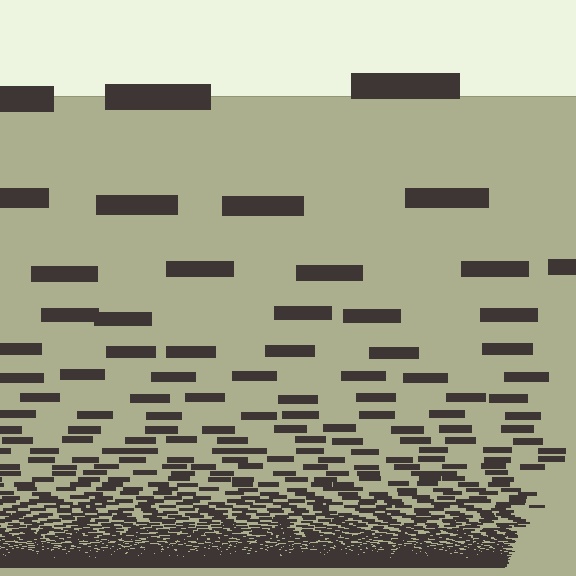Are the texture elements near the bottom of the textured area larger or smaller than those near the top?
Smaller. The gradient is inverted — elements near the bottom are smaller and denser.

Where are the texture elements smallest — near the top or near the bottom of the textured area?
Near the bottom.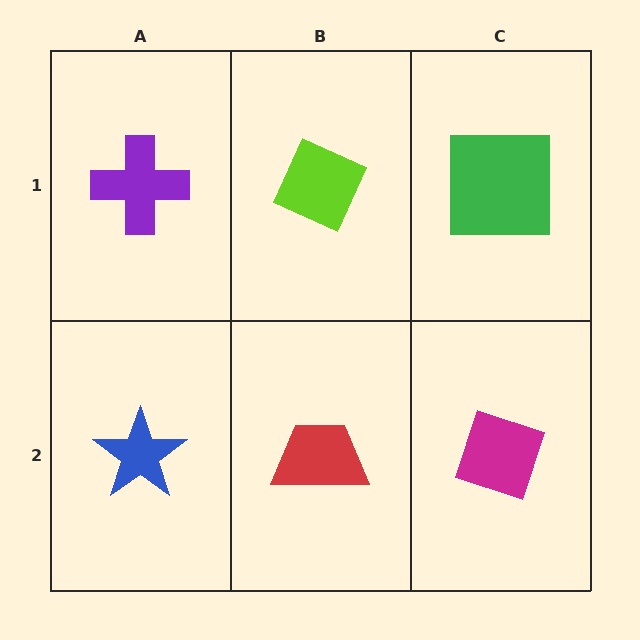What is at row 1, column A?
A purple cross.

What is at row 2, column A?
A blue star.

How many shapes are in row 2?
3 shapes.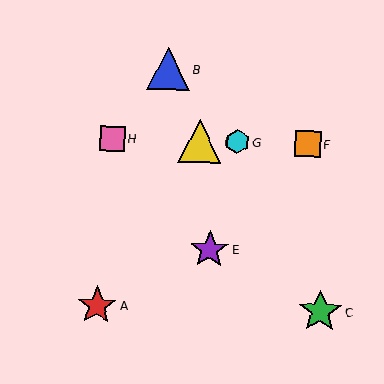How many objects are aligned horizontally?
4 objects (D, F, G, H) are aligned horizontally.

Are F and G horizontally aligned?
Yes, both are at y≈144.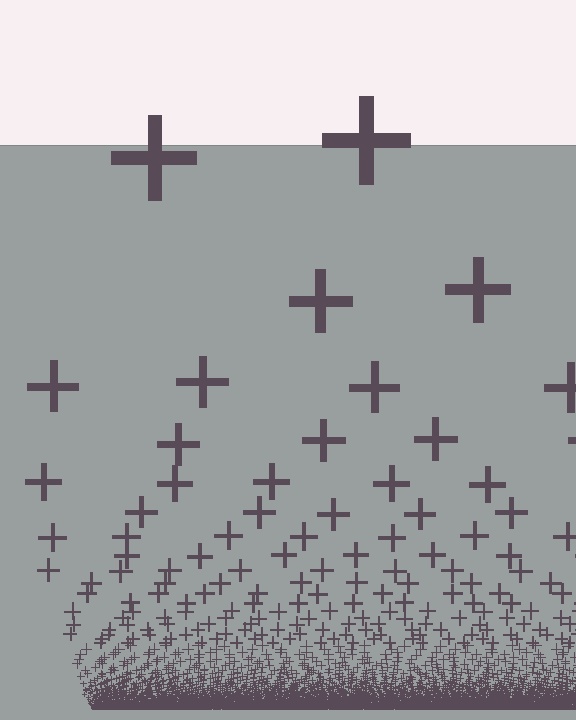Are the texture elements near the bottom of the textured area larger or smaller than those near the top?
Smaller. The gradient is inverted — elements near the bottom are smaller and denser.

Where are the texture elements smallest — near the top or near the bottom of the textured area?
Near the bottom.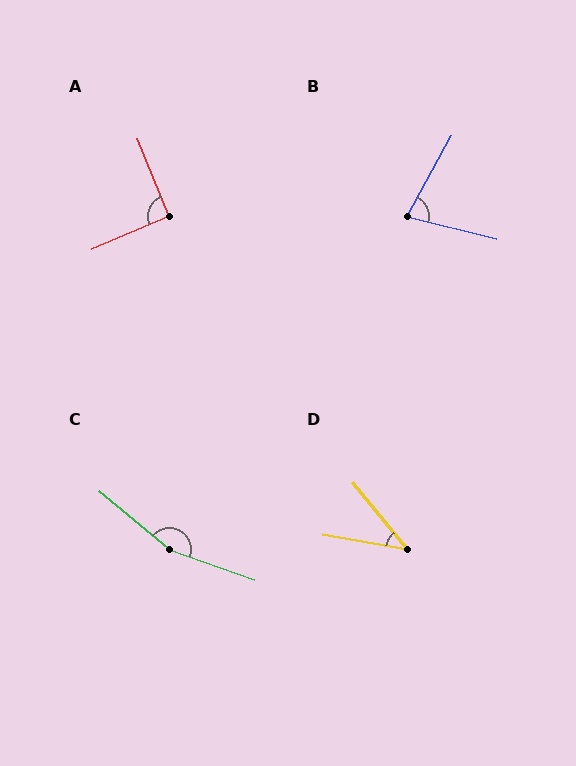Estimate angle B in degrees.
Approximately 75 degrees.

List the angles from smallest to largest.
D (41°), B (75°), A (91°), C (159°).